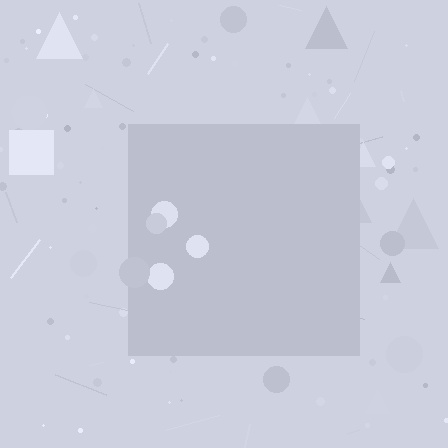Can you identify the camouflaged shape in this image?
The camouflaged shape is a square.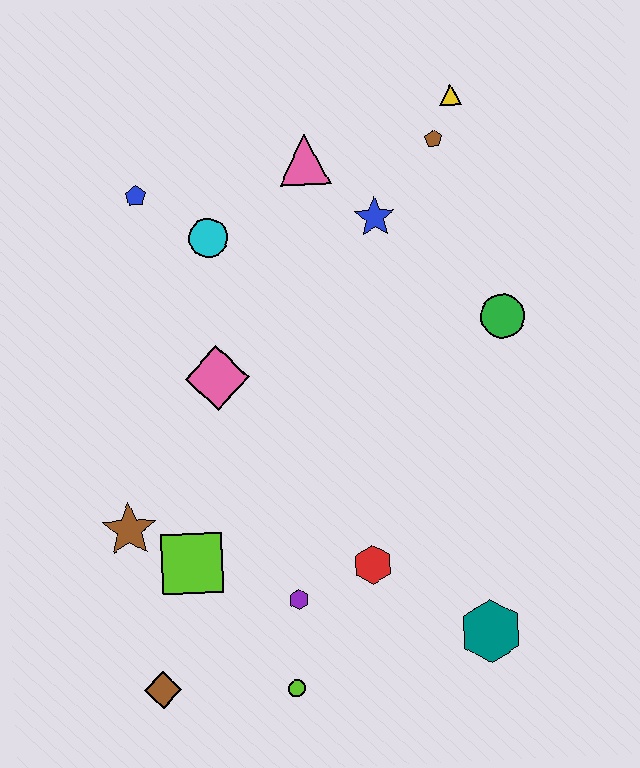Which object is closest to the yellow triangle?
The brown pentagon is closest to the yellow triangle.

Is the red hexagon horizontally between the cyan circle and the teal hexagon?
Yes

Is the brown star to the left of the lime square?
Yes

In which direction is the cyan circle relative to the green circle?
The cyan circle is to the left of the green circle.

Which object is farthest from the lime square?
The yellow triangle is farthest from the lime square.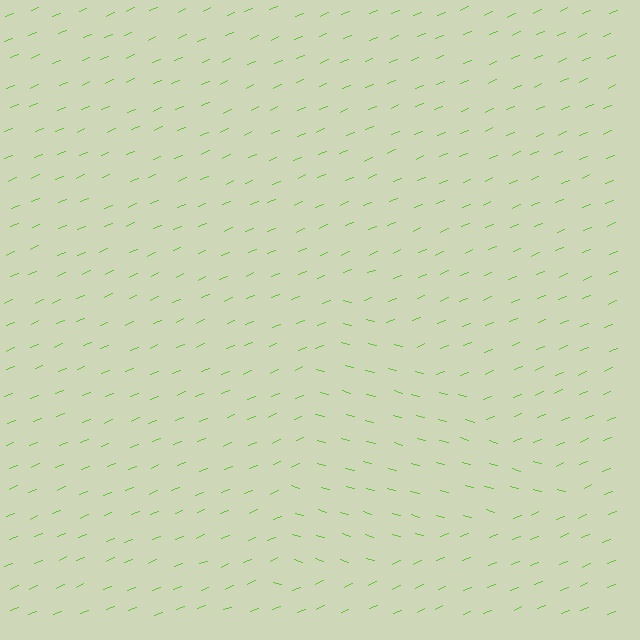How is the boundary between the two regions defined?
The boundary is defined purely by a change in line orientation (approximately 39 degrees difference). All lines are the same color and thickness.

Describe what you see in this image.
The image is filled with small lime line segments. A triangle region in the image has lines oriented differently from the surrounding lines, creating a visible texture boundary.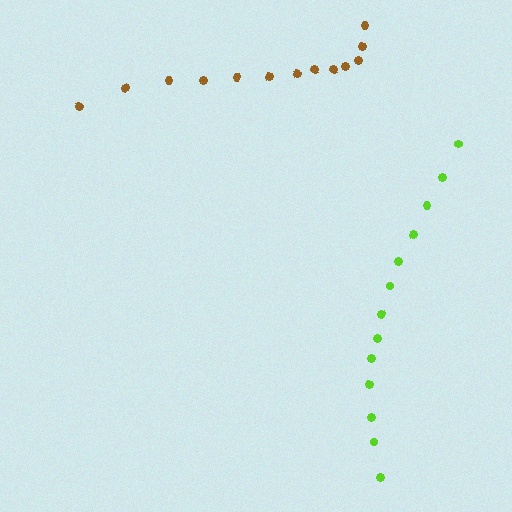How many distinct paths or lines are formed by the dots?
There are 2 distinct paths.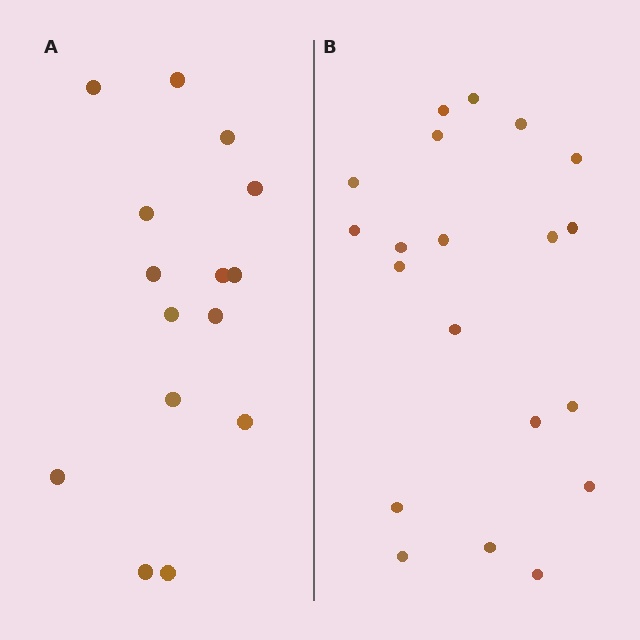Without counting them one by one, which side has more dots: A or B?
Region B (the right region) has more dots.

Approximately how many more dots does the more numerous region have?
Region B has about 5 more dots than region A.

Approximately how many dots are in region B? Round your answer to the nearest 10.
About 20 dots.